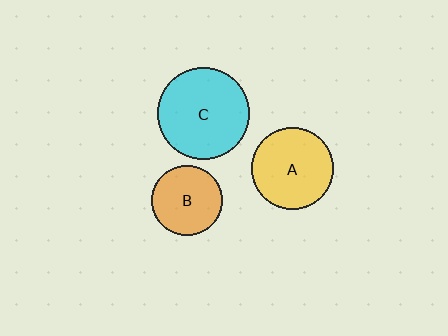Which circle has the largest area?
Circle C (cyan).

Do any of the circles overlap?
No, none of the circles overlap.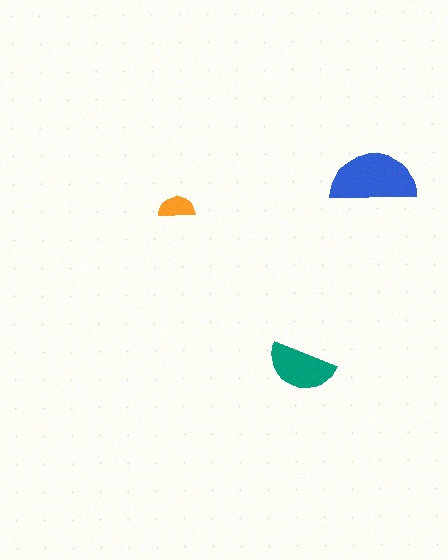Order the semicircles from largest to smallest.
the blue one, the teal one, the orange one.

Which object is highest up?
The blue semicircle is topmost.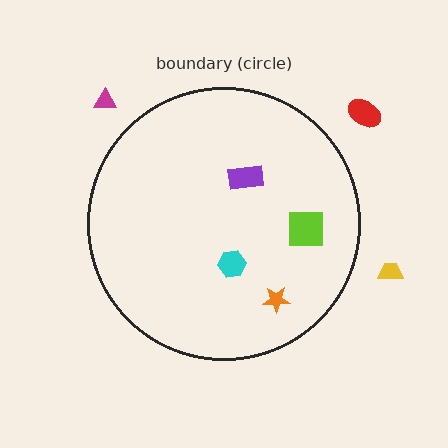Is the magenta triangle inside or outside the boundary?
Outside.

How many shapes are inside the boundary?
4 inside, 3 outside.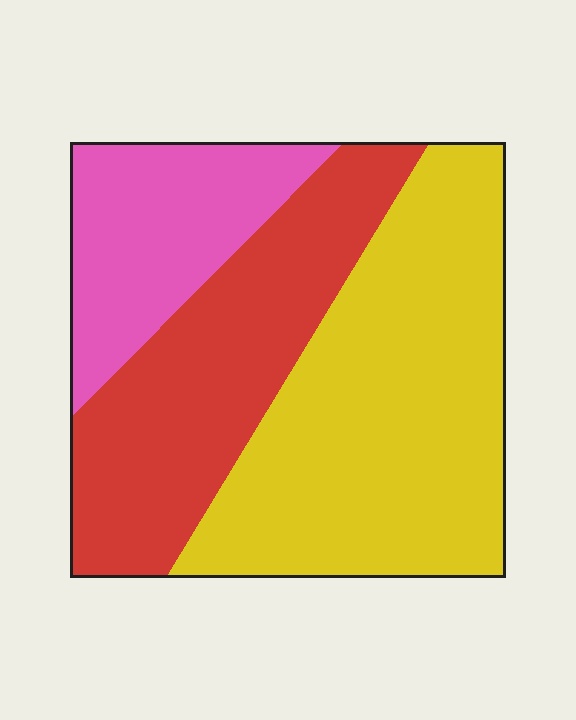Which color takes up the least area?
Pink, at roughly 20%.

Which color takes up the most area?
Yellow, at roughly 50%.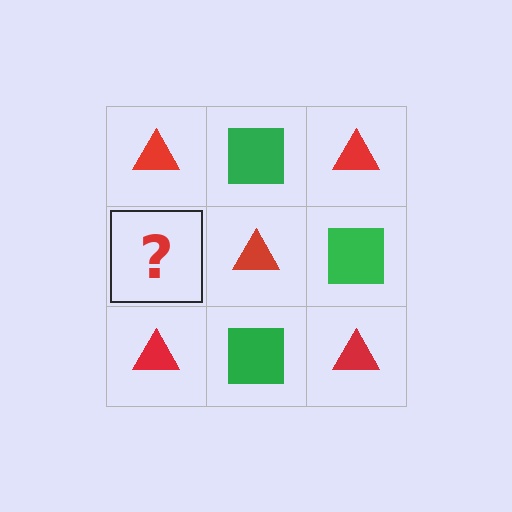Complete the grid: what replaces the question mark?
The question mark should be replaced with a green square.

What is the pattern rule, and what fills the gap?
The rule is that it alternates red triangle and green square in a checkerboard pattern. The gap should be filled with a green square.